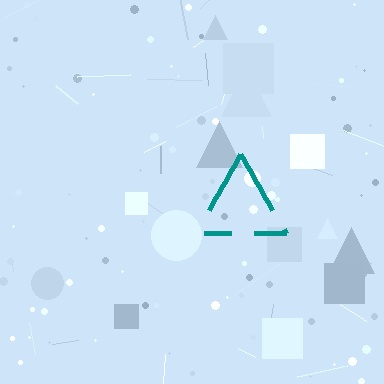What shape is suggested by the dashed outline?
The dashed outline suggests a triangle.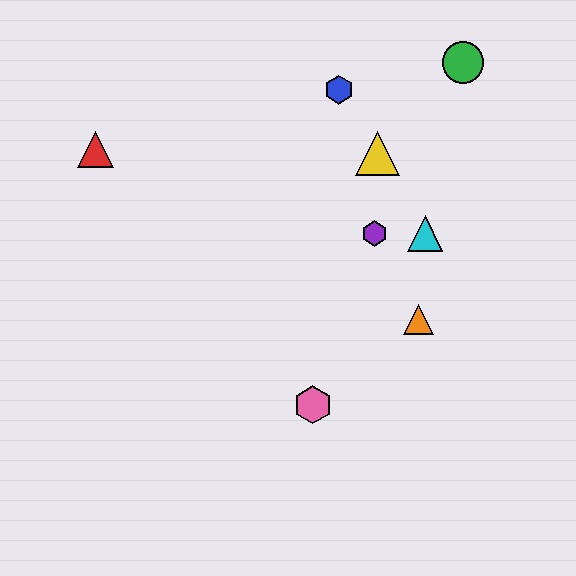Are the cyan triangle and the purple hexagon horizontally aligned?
Yes, both are at y≈234.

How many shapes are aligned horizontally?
2 shapes (the purple hexagon, the cyan triangle) are aligned horizontally.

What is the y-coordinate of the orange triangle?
The orange triangle is at y≈319.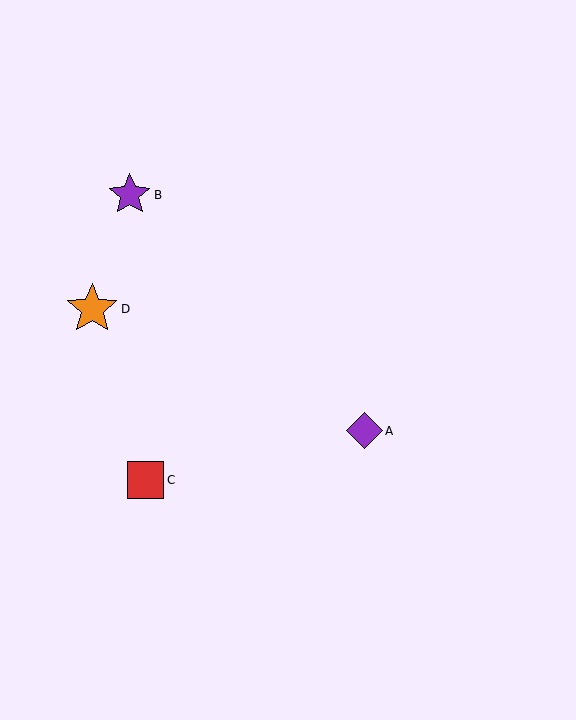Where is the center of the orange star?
The center of the orange star is at (92, 309).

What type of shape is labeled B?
Shape B is a purple star.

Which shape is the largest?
The orange star (labeled D) is the largest.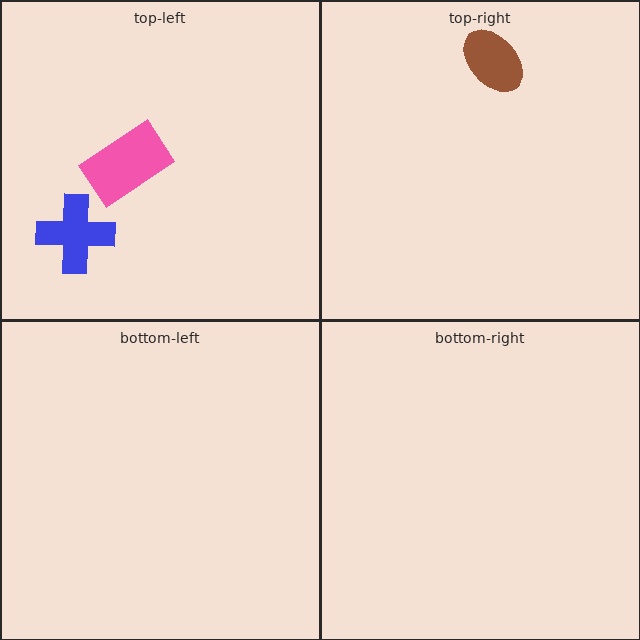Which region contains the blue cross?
The top-left region.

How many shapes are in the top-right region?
1.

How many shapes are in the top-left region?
2.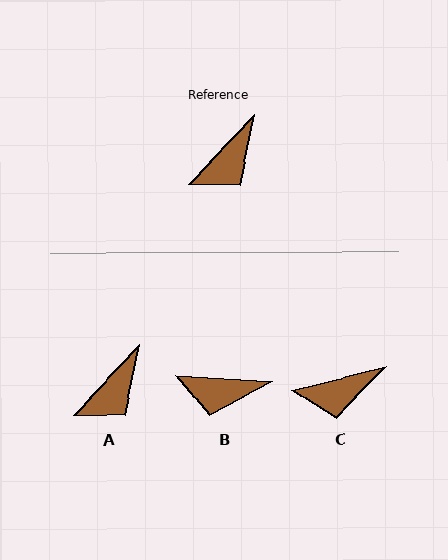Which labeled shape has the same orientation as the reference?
A.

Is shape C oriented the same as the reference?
No, it is off by about 33 degrees.